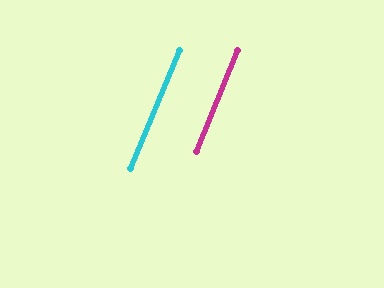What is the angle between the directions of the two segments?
Approximately 1 degree.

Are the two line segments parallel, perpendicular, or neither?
Parallel — their directions differ by only 1.0°.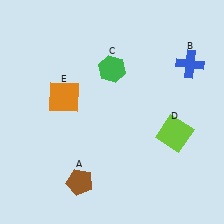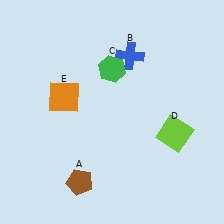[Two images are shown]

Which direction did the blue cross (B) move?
The blue cross (B) moved left.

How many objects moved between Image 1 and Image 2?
1 object moved between the two images.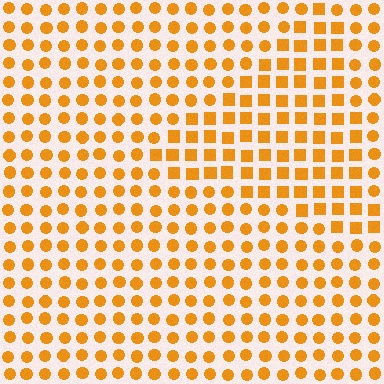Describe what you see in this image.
The image is filled with small orange elements arranged in a uniform grid. A triangle-shaped region contains squares, while the surrounding area contains circles. The boundary is defined purely by the change in element shape.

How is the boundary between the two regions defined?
The boundary is defined by a change in element shape: squares inside vs. circles outside. All elements share the same color and spacing.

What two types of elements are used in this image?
The image uses squares inside the triangle region and circles outside it.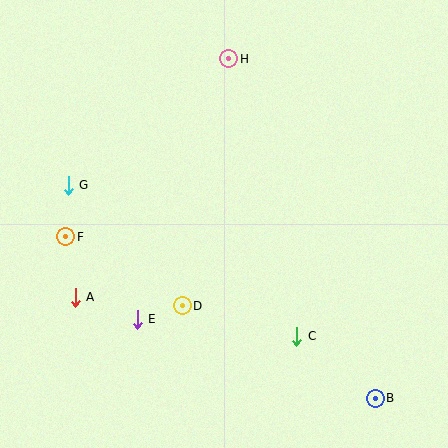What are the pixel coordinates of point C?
Point C is at (297, 336).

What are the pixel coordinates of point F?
Point F is at (66, 237).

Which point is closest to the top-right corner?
Point H is closest to the top-right corner.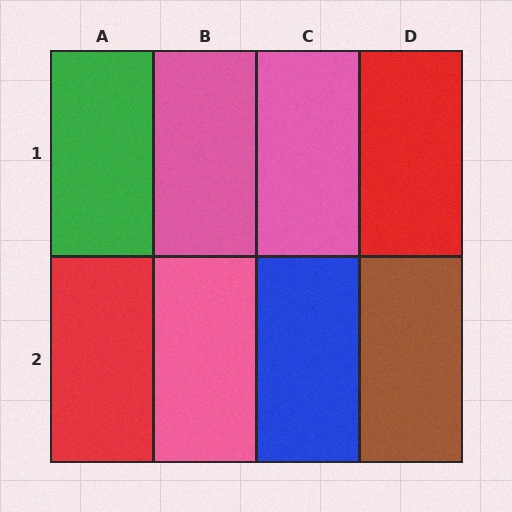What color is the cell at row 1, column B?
Pink.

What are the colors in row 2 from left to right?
Red, pink, blue, brown.